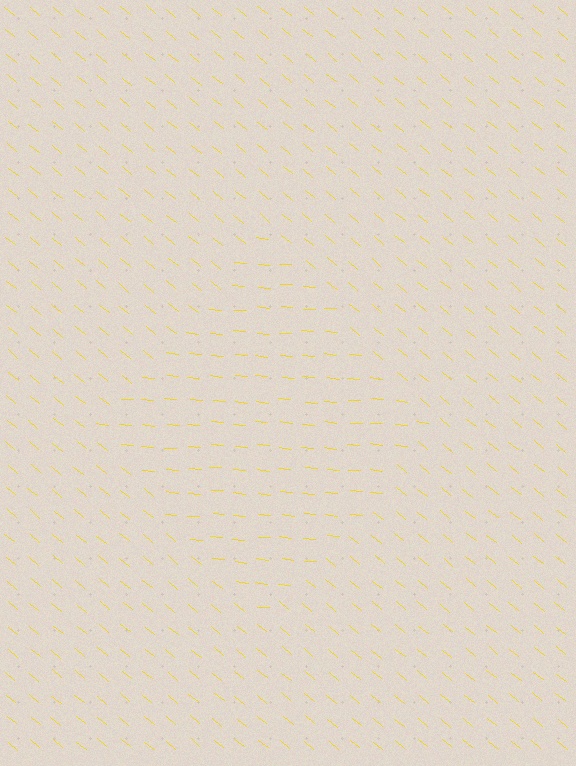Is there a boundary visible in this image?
Yes, there is a texture boundary formed by a change in line orientation.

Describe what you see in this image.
The image is filled with small yellow line segments. A diamond region in the image has lines oriented differently from the surrounding lines, creating a visible texture boundary.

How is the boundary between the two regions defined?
The boundary is defined purely by a change in line orientation (approximately 34 degrees difference). All lines are the same color and thickness.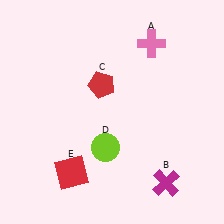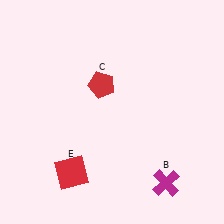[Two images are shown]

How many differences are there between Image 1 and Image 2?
There are 2 differences between the two images.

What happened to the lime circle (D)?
The lime circle (D) was removed in Image 2. It was in the bottom-left area of Image 1.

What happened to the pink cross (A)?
The pink cross (A) was removed in Image 2. It was in the top-right area of Image 1.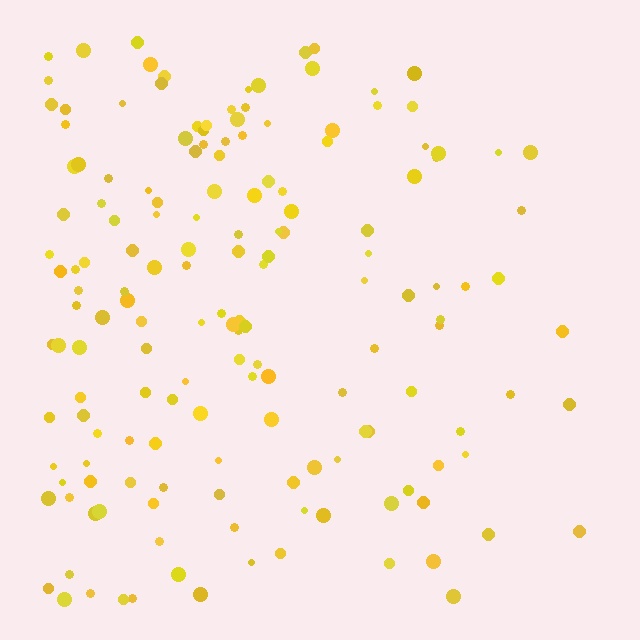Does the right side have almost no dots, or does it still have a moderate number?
Still a moderate number, just noticeably fewer than the left.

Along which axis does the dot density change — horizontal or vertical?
Horizontal.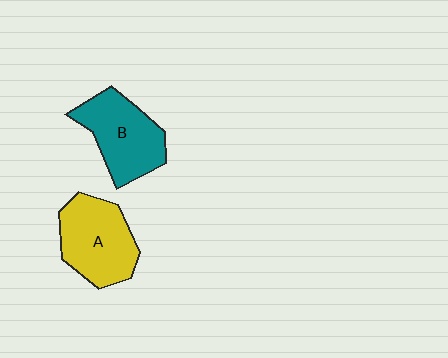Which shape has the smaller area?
Shape B (teal).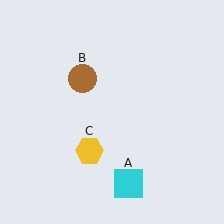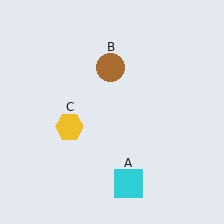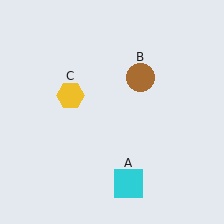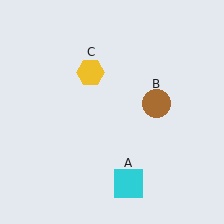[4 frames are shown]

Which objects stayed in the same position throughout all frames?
Cyan square (object A) remained stationary.